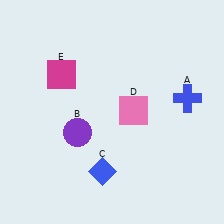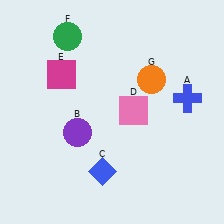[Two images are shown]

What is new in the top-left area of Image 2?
A green circle (F) was added in the top-left area of Image 2.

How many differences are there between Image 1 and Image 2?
There are 2 differences between the two images.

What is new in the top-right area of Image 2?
An orange circle (G) was added in the top-right area of Image 2.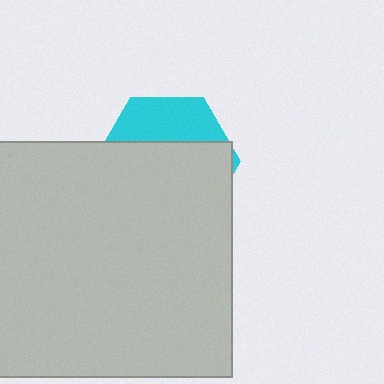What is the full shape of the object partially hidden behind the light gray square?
The partially hidden object is a cyan hexagon.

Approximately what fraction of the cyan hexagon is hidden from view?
Roughly 68% of the cyan hexagon is hidden behind the light gray square.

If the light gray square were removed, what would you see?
You would see the complete cyan hexagon.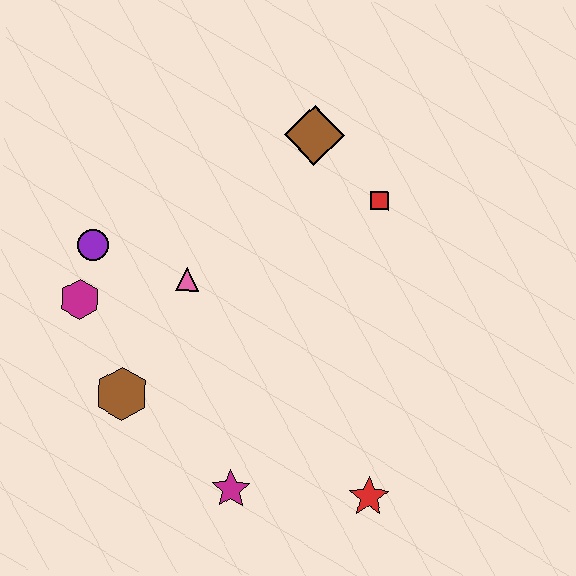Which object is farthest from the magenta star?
The brown diamond is farthest from the magenta star.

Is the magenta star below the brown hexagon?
Yes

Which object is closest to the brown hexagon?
The magenta hexagon is closest to the brown hexagon.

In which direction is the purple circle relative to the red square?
The purple circle is to the left of the red square.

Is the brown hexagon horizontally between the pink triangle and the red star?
No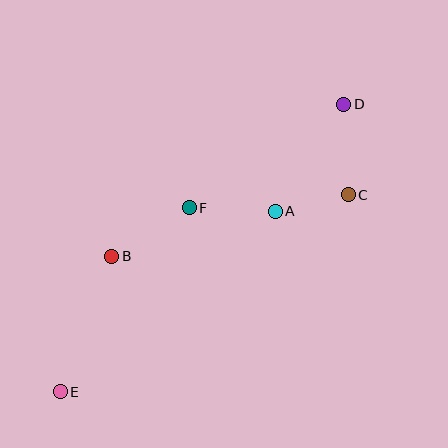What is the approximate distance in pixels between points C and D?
The distance between C and D is approximately 91 pixels.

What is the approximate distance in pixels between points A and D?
The distance between A and D is approximately 127 pixels.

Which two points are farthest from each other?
Points D and E are farthest from each other.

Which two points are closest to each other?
Points A and C are closest to each other.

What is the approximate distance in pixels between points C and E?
The distance between C and E is approximately 349 pixels.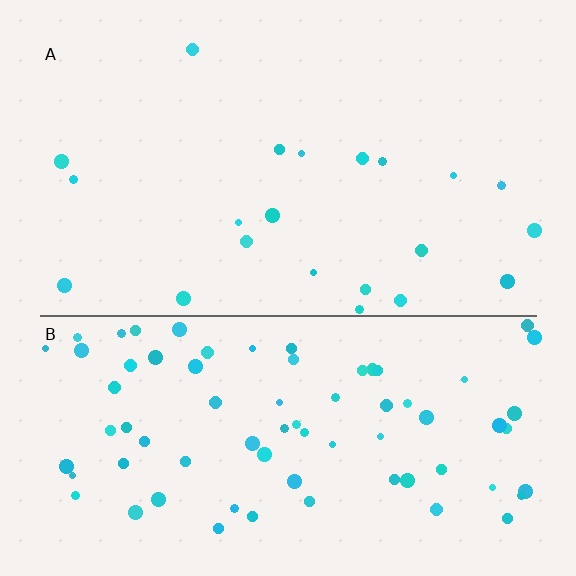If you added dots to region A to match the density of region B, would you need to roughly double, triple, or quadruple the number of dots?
Approximately quadruple.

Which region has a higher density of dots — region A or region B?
B (the bottom).